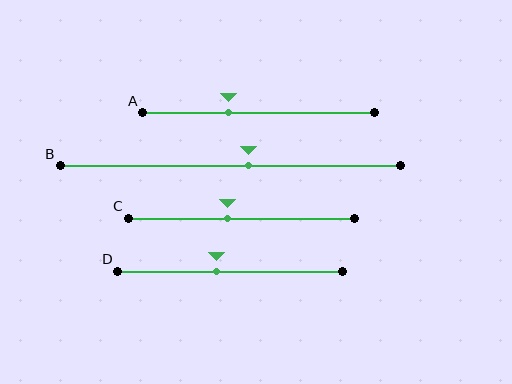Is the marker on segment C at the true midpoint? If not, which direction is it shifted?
No, the marker on segment C is shifted to the left by about 6% of the segment length.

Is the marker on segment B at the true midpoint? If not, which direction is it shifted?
No, the marker on segment B is shifted to the right by about 5% of the segment length.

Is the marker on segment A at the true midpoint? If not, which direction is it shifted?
No, the marker on segment A is shifted to the left by about 13% of the segment length.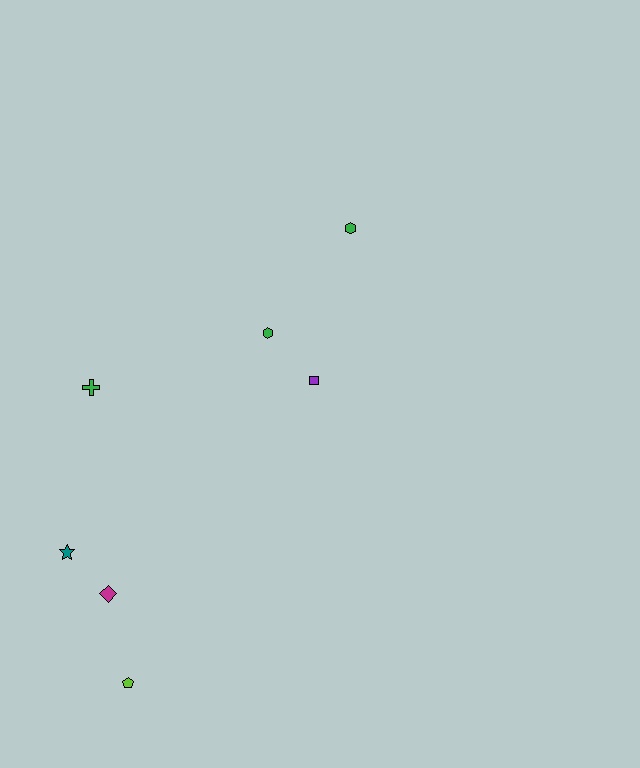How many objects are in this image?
There are 7 objects.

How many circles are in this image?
There are no circles.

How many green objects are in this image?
There are 3 green objects.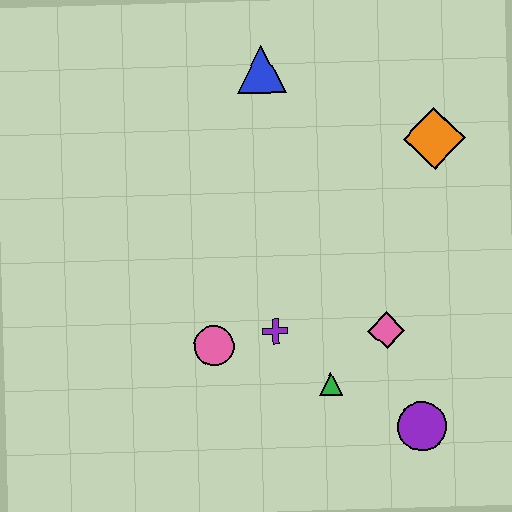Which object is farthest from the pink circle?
The orange diamond is farthest from the pink circle.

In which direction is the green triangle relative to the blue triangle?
The green triangle is below the blue triangle.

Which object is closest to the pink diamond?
The green triangle is closest to the pink diamond.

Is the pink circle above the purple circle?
Yes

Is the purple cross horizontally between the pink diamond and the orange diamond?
No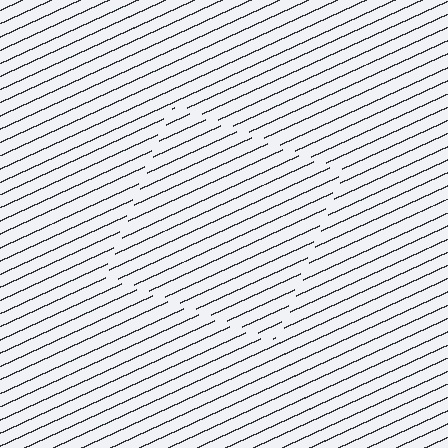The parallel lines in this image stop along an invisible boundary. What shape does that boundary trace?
An illusory square. The interior of the shape contains the same grating, shifted by half a period — the contour is defined by the phase discontinuity where line-ends from the inner and outer gratings abut.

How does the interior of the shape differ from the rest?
The interior of the shape contains the same grating, shifted by half a period — the contour is defined by the phase discontinuity where line-ends from the inner and outer gratings abut.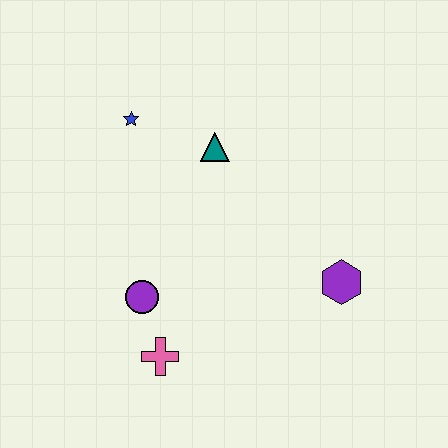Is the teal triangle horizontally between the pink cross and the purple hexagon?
Yes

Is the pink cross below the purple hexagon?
Yes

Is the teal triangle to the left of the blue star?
No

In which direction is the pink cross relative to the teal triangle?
The pink cross is below the teal triangle.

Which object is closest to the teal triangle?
The blue star is closest to the teal triangle.